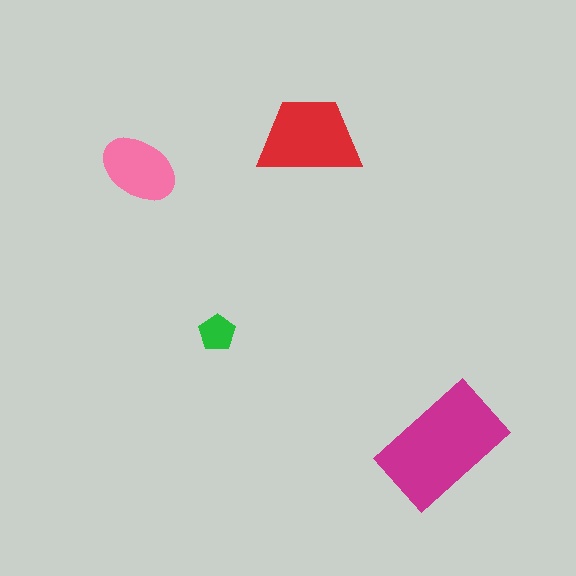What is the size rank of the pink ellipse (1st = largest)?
3rd.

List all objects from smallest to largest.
The green pentagon, the pink ellipse, the red trapezoid, the magenta rectangle.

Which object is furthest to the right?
The magenta rectangle is rightmost.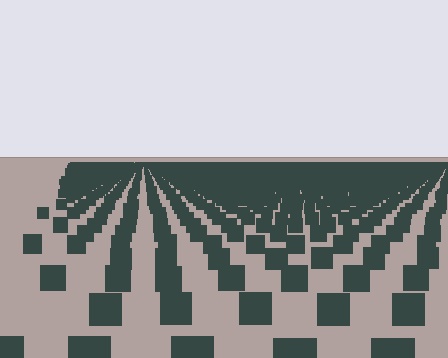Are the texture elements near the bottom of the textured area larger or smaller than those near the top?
Larger. Near the bottom, elements are closer to the viewer and appear at a bigger on-screen size.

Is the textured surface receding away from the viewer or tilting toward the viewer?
The surface is receding away from the viewer. Texture elements get smaller and denser toward the top.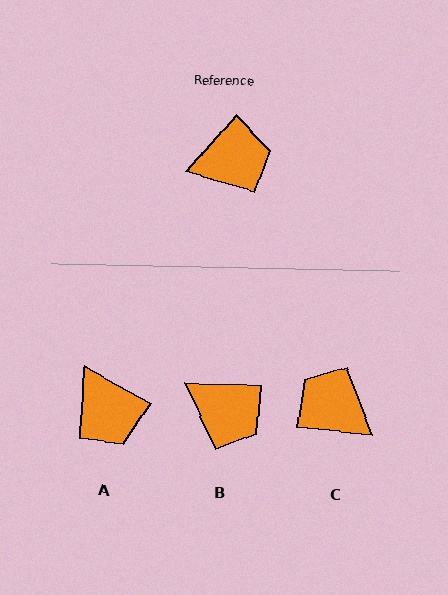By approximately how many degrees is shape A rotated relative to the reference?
Approximately 77 degrees clockwise.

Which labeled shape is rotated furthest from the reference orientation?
C, about 127 degrees away.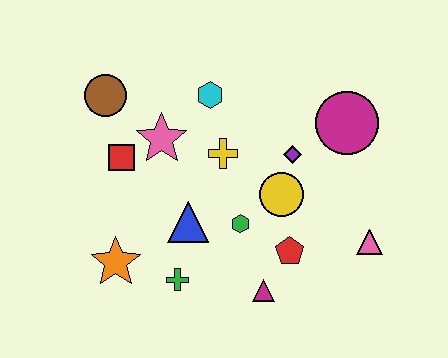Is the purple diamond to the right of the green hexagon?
Yes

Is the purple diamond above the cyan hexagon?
No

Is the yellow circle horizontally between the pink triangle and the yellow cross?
Yes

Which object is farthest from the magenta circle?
The orange star is farthest from the magenta circle.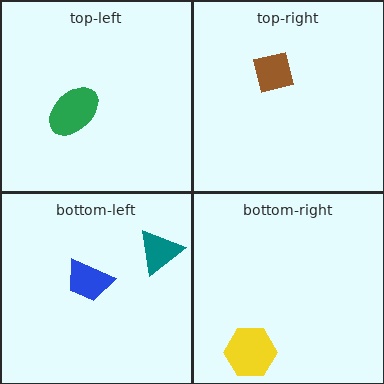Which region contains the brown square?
The top-right region.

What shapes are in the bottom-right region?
The yellow hexagon.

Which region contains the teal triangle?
The bottom-left region.